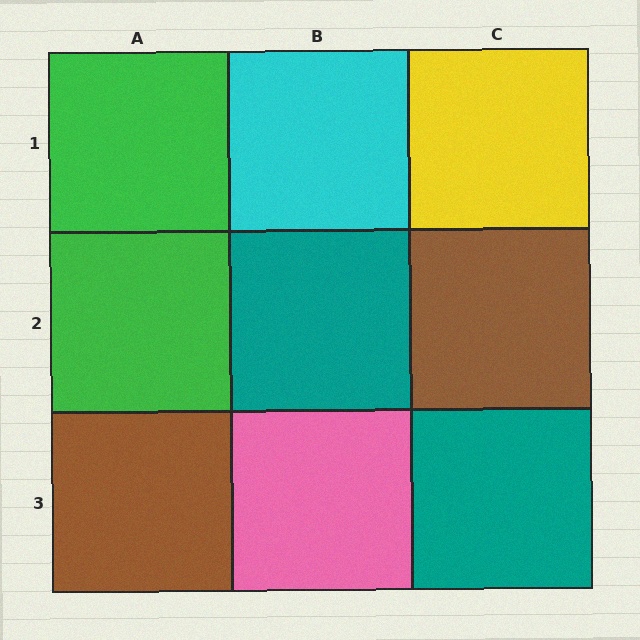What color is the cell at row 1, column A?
Green.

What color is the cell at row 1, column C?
Yellow.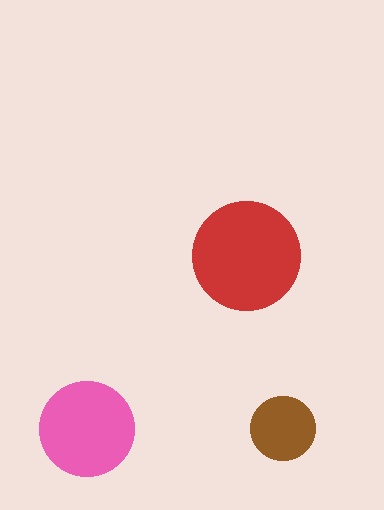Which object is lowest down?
The pink circle is bottommost.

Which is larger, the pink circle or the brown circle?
The pink one.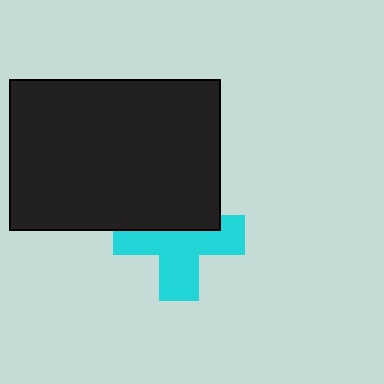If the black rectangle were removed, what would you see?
You would see the complete cyan cross.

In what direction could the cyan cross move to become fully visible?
The cyan cross could move down. That would shift it out from behind the black rectangle entirely.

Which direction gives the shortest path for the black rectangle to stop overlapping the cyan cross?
Moving up gives the shortest separation.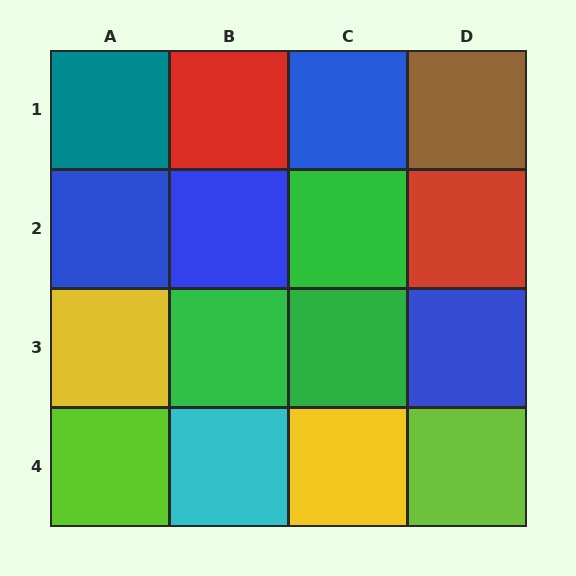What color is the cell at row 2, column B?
Blue.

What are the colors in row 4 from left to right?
Lime, cyan, yellow, lime.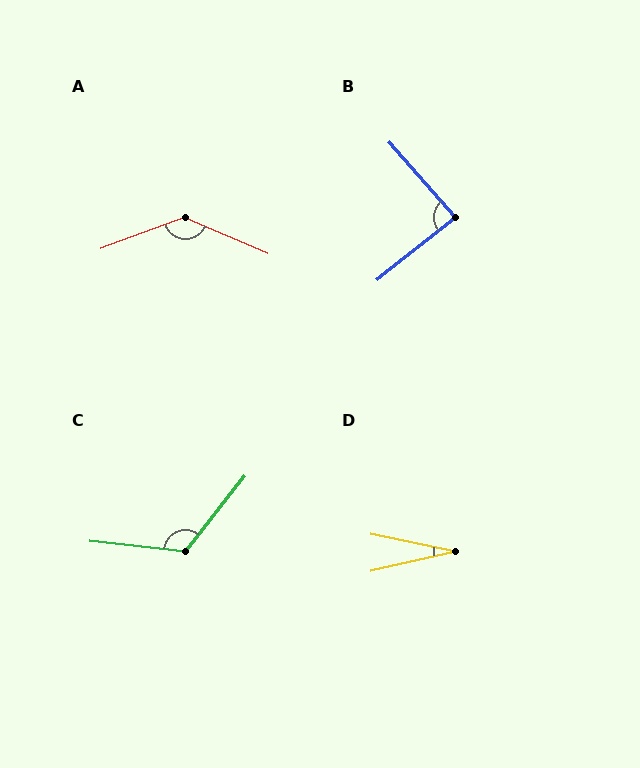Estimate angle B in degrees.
Approximately 87 degrees.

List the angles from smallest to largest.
D (25°), B (87°), C (122°), A (136°).